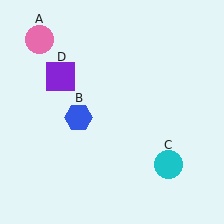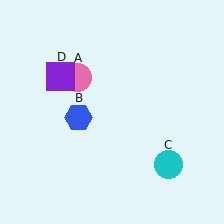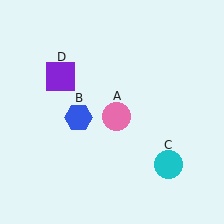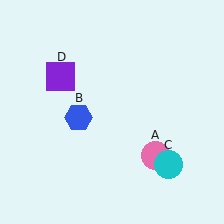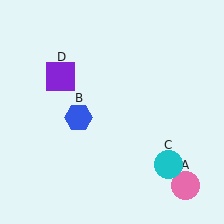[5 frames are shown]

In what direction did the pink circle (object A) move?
The pink circle (object A) moved down and to the right.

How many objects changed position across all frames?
1 object changed position: pink circle (object A).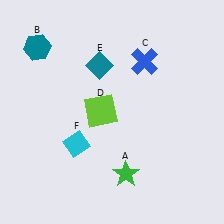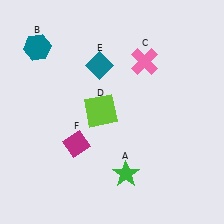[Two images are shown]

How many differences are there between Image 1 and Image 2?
There are 2 differences between the two images.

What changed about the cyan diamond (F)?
In Image 1, F is cyan. In Image 2, it changed to magenta.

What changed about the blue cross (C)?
In Image 1, C is blue. In Image 2, it changed to pink.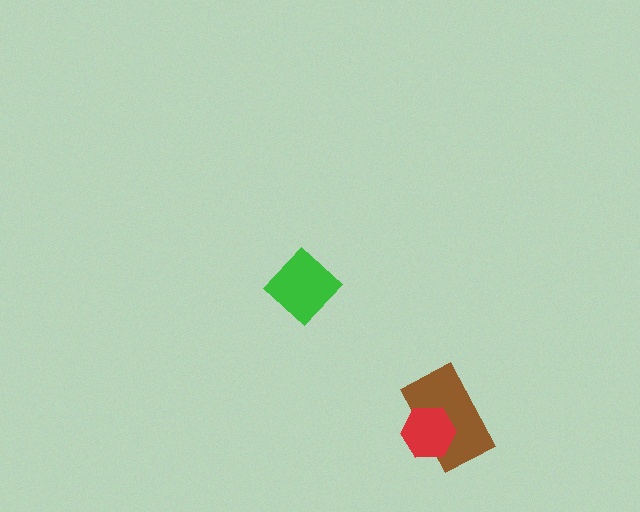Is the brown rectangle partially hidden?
Yes, it is partially covered by another shape.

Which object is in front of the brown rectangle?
The red hexagon is in front of the brown rectangle.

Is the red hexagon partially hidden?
No, no other shape covers it.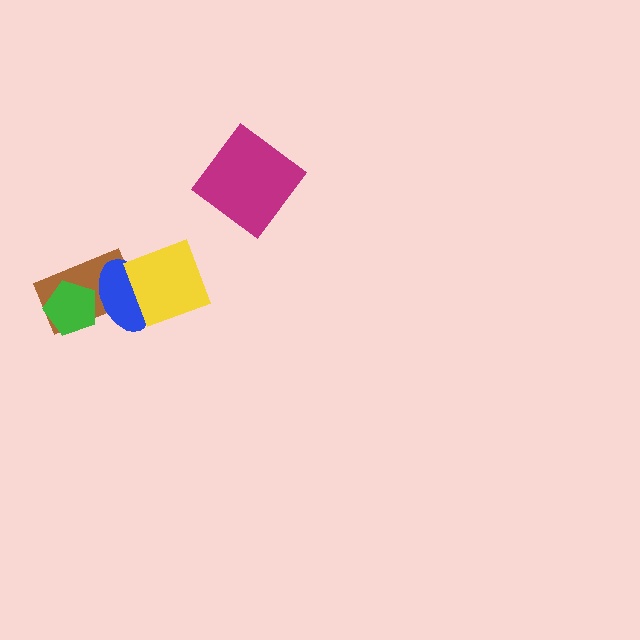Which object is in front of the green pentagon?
The blue ellipse is in front of the green pentagon.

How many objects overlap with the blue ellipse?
3 objects overlap with the blue ellipse.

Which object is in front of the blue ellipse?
The yellow diamond is in front of the blue ellipse.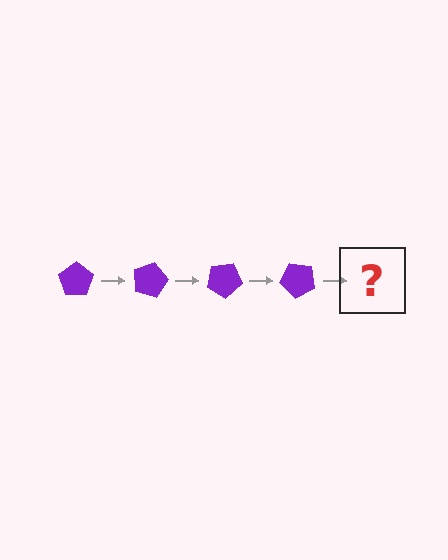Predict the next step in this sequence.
The next step is a purple pentagon rotated 60 degrees.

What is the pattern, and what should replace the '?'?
The pattern is that the pentagon rotates 15 degrees each step. The '?' should be a purple pentagon rotated 60 degrees.